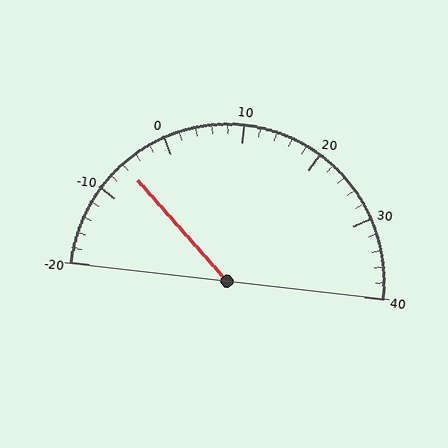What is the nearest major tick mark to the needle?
The nearest major tick mark is -10.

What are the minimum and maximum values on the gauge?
The gauge ranges from -20 to 40.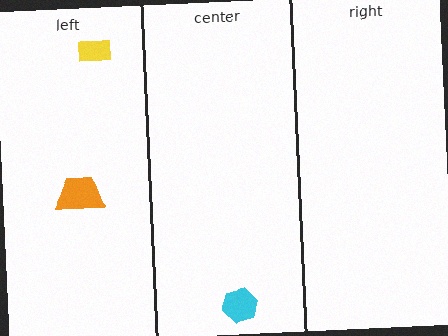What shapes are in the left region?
The yellow rectangle, the orange trapezoid.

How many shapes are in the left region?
2.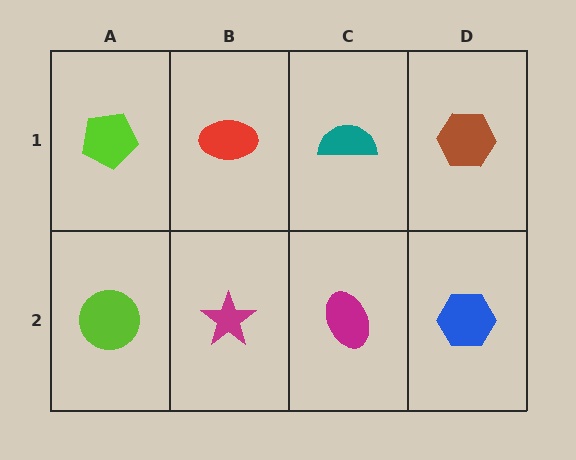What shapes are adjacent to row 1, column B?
A magenta star (row 2, column B), a lime pentagon (row 1, column A), a teal semicircle (row 1, column C).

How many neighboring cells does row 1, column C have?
3.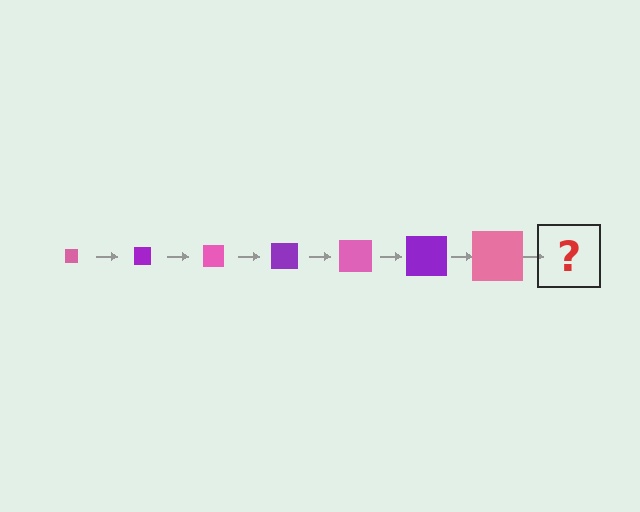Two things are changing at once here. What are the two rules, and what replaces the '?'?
The two rules are that the square grows larger each step and the color cycles through pink and purple. The '?' should be a purple square, larger than the previous one.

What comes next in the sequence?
The next element should be a purple square, larger than the previous one.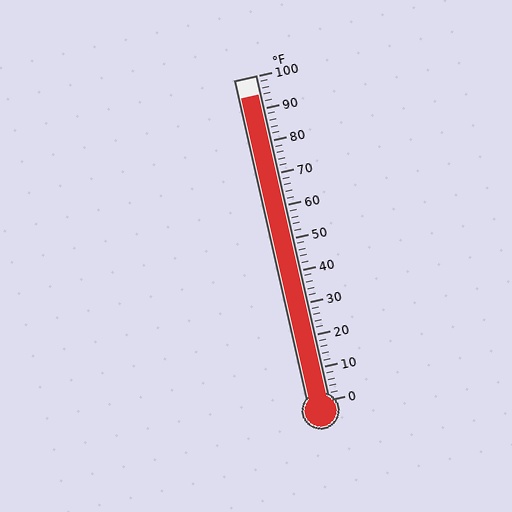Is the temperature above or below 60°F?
The temperature is above 60°F.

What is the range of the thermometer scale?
The thermometer scale ranges from 0°F to 100°F.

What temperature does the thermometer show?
The thermometer shows approximately 94°F.